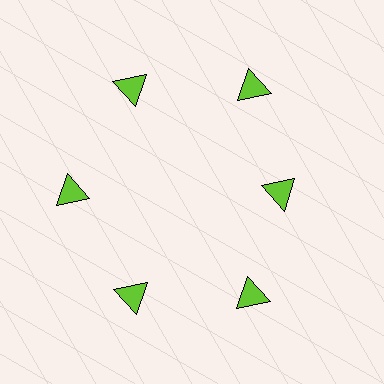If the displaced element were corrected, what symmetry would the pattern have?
It would have 6-fold rotational symmetry — the pattern would map onto itself every 60 degrees.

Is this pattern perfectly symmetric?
No. The 6 lime triangles are arranged in a ring, but one element near the 3 o'clock position is pulled inward toward the center, breaking the 6-fold rotational symmetry.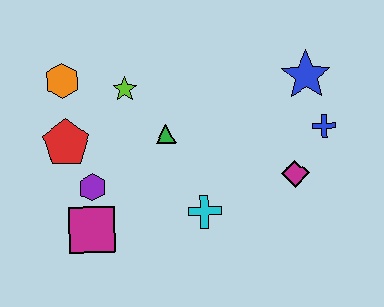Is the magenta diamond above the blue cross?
No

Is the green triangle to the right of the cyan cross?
No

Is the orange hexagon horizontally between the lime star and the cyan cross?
No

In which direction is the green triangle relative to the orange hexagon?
The green triangle is to the right of the orange hexagon.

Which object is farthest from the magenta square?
The blue star is farthest from the magenta square.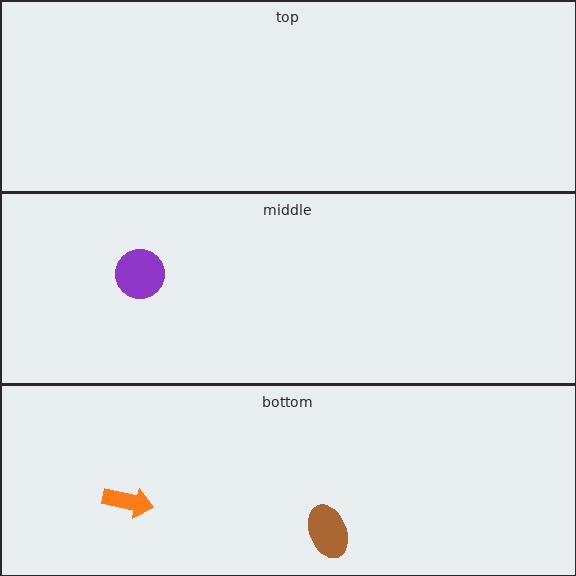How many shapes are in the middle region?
1.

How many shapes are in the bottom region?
2.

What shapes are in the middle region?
The purple circle.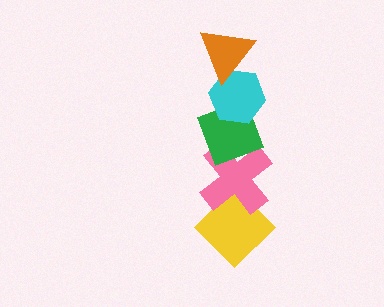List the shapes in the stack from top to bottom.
From top to bottom: the orange triangle, the cyan hexagon, the green diamond, the pink cross, the yellow diamond.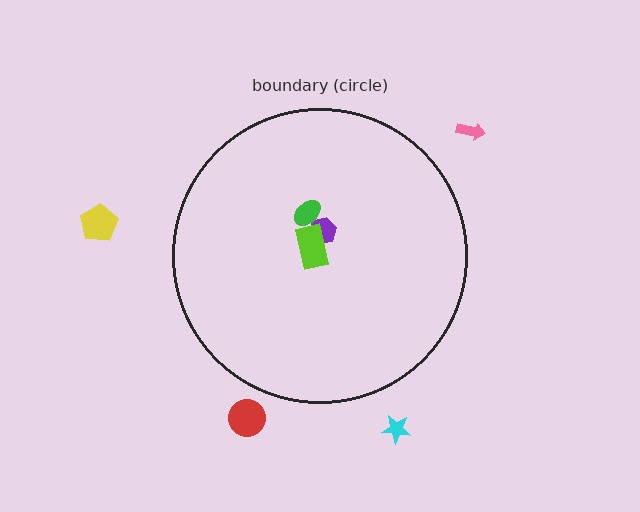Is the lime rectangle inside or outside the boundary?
Inside.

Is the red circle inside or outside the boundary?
Outside.